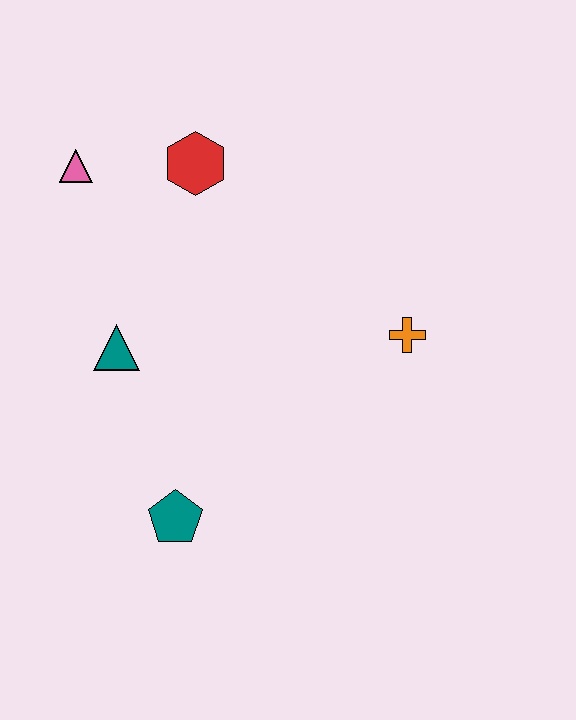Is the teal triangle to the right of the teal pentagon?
No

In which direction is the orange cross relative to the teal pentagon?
The orange cross is to the right of the teal pentagon.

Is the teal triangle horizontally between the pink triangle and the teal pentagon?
Yes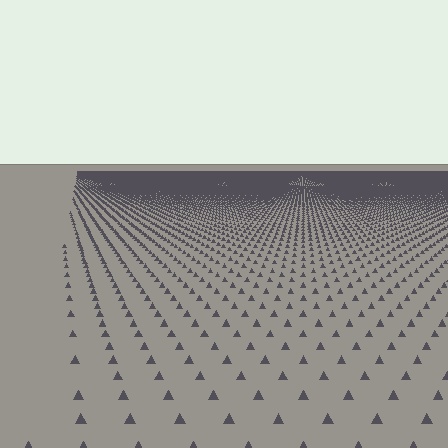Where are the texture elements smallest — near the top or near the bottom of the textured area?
Near the top.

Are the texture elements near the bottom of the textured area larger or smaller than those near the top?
Larger. Near the bottom, elements are closer to the viewer and appear at a bigger on-screen size.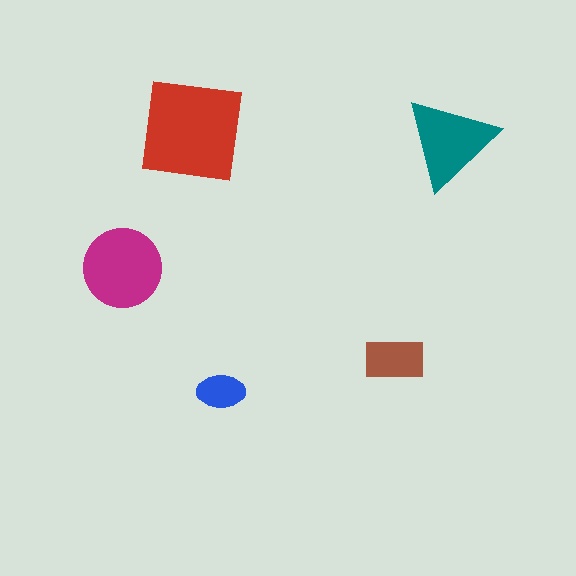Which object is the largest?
The red square.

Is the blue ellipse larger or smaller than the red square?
Smaller.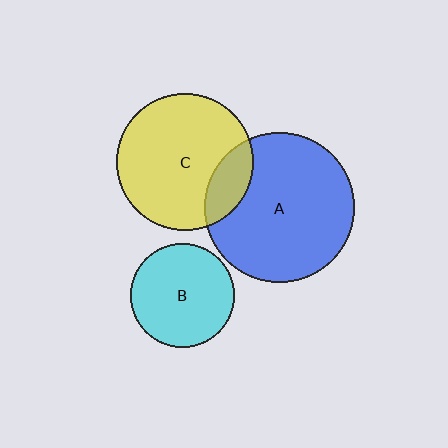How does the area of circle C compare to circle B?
Approximately 1.7 times.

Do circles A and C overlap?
Yes.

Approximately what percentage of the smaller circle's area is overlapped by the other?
Approximately 15%.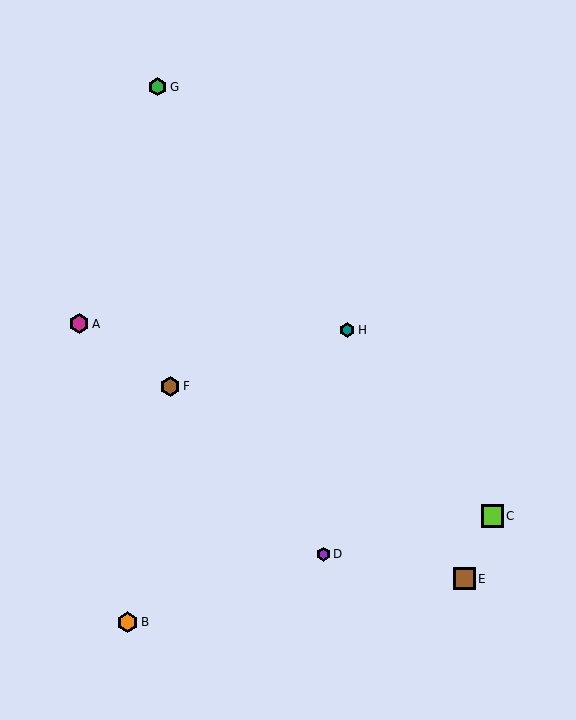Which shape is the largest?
The lime square (labeled C) is the largest.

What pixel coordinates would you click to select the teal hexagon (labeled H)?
Click at (347, 330) to select the teal hexagon H.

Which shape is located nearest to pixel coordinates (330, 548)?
The purple hexagon (labeled D) at (323, 554) is nearest to that location.